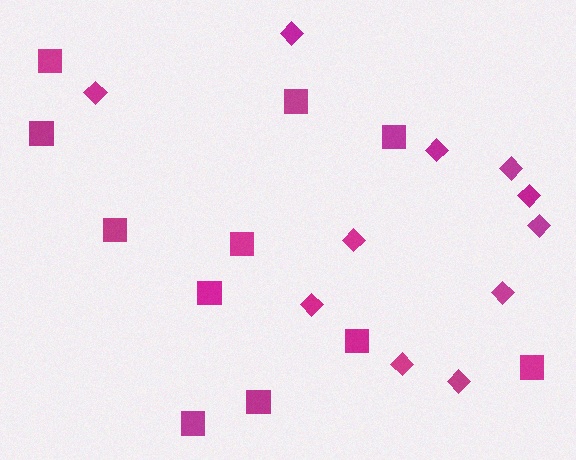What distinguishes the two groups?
There are 2 groups: one group of squares (11) and one group of diamonds (11).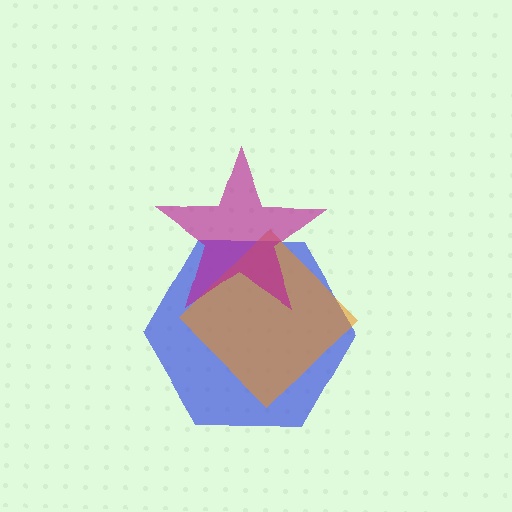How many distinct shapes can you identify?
There are 3 distinct shapes: a blue hexagon, an orange diamond, a magenta star.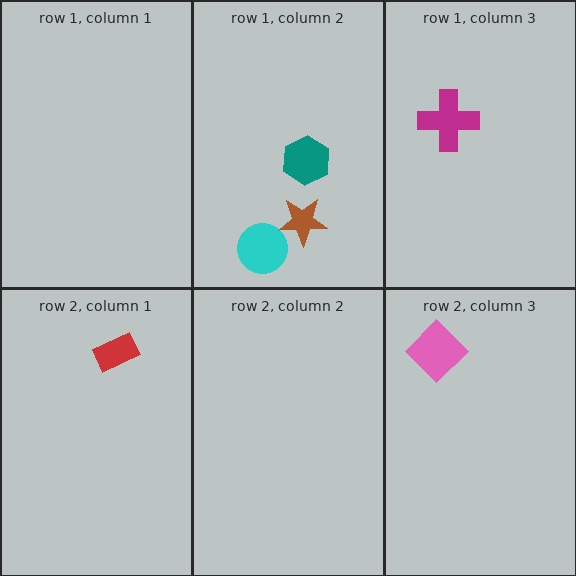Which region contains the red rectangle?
The row 2, column 1 region.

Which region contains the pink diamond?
The row 2, column 3 region.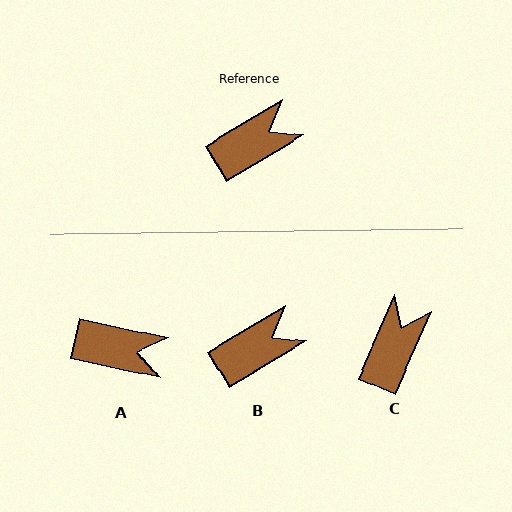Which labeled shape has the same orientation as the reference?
B.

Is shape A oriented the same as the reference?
No, it is off by about 43 degrees.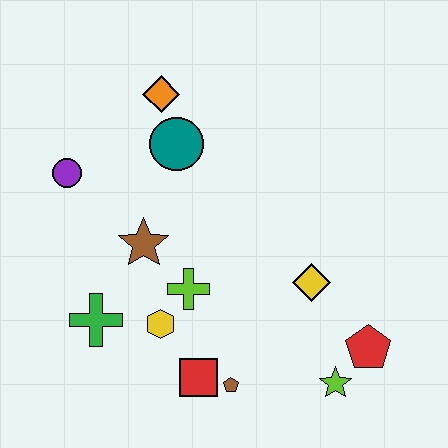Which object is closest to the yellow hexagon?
The lime cross is closest to the yellow hexagon.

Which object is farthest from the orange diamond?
The lime star is farthest from the orange diamond.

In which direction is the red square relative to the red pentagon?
The red square is to the left of the red pentagon.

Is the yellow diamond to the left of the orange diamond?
No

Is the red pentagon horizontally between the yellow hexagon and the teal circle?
No